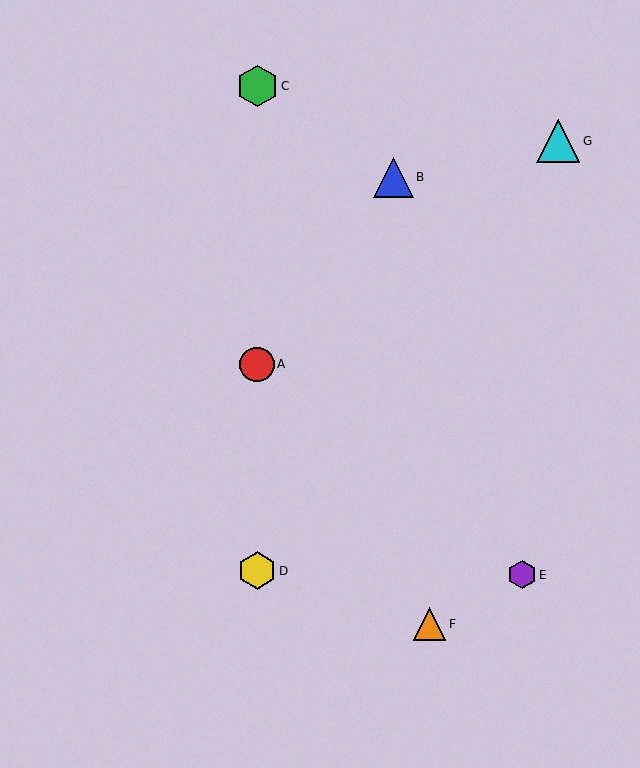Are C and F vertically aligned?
No, C is at x≈257 and F is at x≈430.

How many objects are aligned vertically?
3 objects (A, C, D) are aligned vertically.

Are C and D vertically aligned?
Yes, both are at x≈257.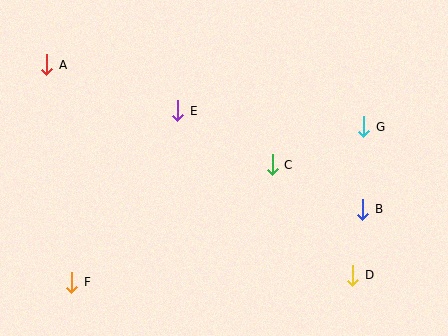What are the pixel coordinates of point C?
Point C is at (272, 165).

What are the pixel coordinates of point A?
Point A is at (47, 64).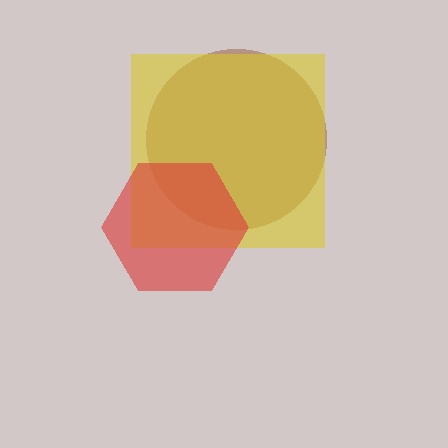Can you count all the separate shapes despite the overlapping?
Yes, there are 3 separate shapes.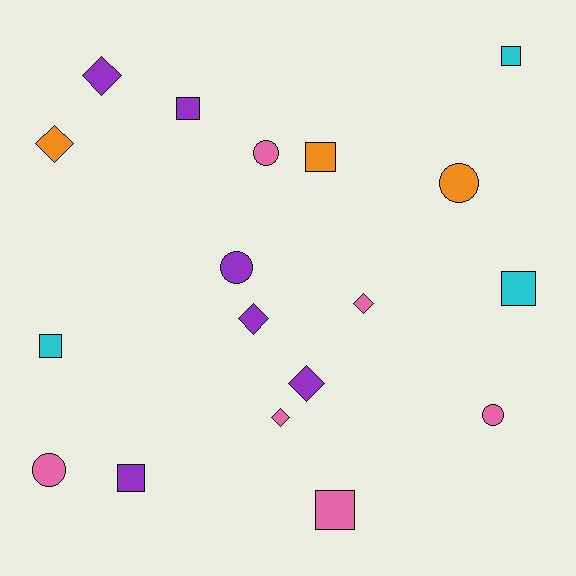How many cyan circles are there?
There are no cyan circles.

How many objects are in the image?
There are 18 objects.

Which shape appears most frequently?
Square, with 7 objects.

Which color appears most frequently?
Pink, with 6 objects.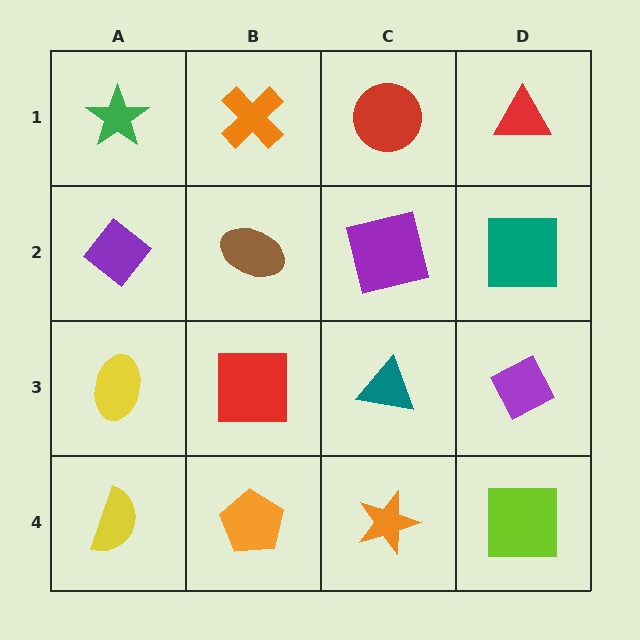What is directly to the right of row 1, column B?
A red circle.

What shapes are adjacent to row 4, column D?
A purple diamond (row 3, column D), an orange star (row 4, column C).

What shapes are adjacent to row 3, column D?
A teal square (row 2, column D), a lime square (row 4, column D), a teal triangle (row 3, column C).